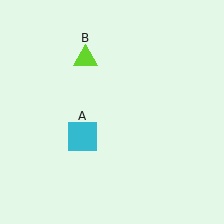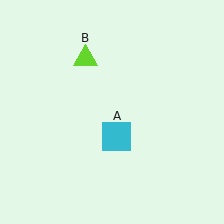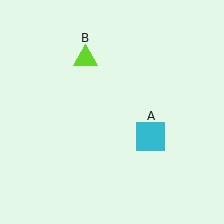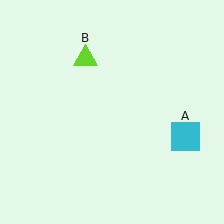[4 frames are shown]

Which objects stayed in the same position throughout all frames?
Lime triangle (object B) remained stationary.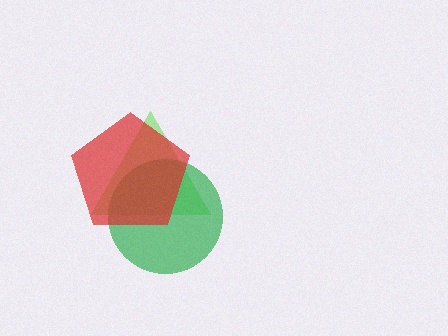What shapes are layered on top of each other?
The layered shapes are: a lime triangle, a green circle, a red pentagon.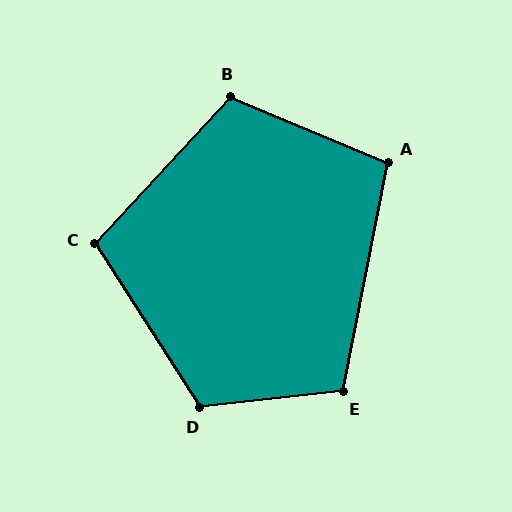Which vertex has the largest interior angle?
D, at approximately 116 degrees.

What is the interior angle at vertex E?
Approximately 107 degrees (obtuse).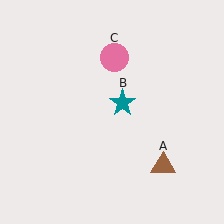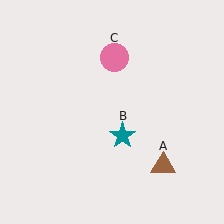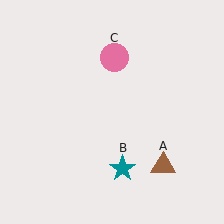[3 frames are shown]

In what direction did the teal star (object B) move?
The teal star (object B) moved down.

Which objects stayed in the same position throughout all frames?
Brown triangle (object A) and pink circle (object C) remained stationary.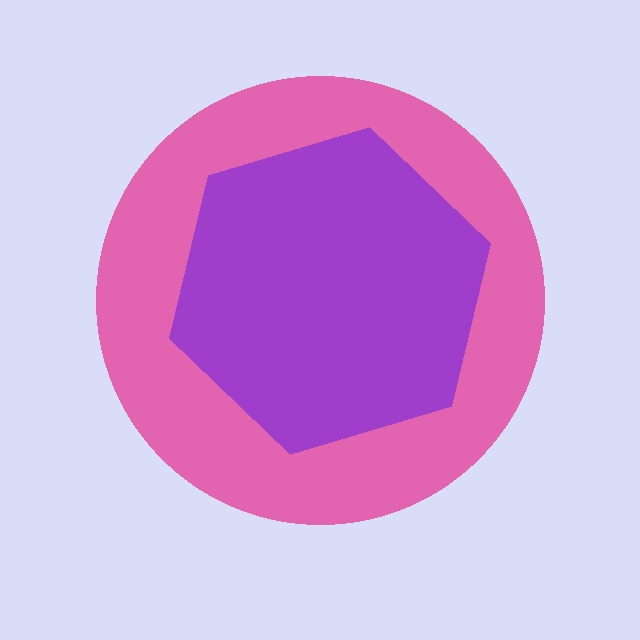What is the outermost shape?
The pink circle.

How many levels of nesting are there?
2.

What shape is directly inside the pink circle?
The purple hexagon.